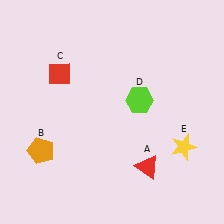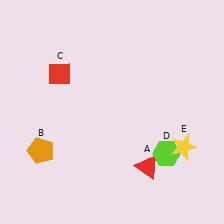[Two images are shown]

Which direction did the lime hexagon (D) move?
The lime hexagon (D) moved down.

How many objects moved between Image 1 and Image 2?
1 object moved between the two images.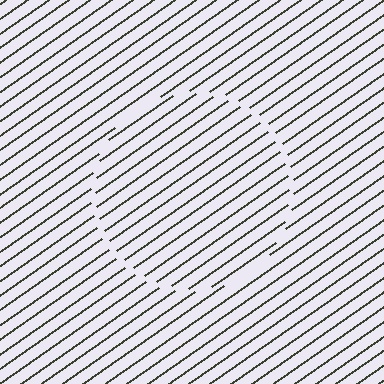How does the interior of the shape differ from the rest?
The interior of the shape contains the same grating, shifted by half a period — the contour is defined by the phase discontinuity where line-ends from the inner and outer gratings abut.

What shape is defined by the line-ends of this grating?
An illusory circle. The interior of the shape contains the same grating, shifted by half a period — the contour is defined by the phase discontinuity where line-ends from the inner and outer gratings abut.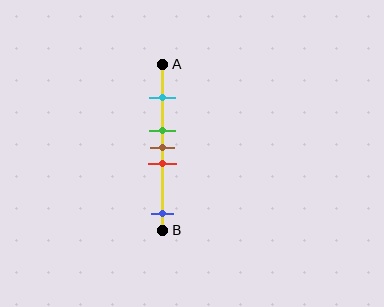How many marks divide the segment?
There are 5 marks dividing the segment.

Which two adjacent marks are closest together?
The green and brown marks are the closest adjacent pair.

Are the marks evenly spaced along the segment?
No, the marks are not evenly spaced.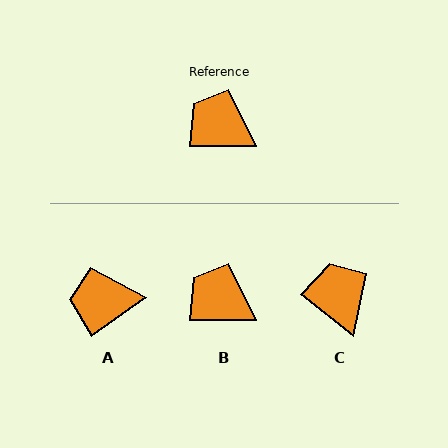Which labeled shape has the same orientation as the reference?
B.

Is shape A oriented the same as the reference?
No, it is off by about 35 degrees.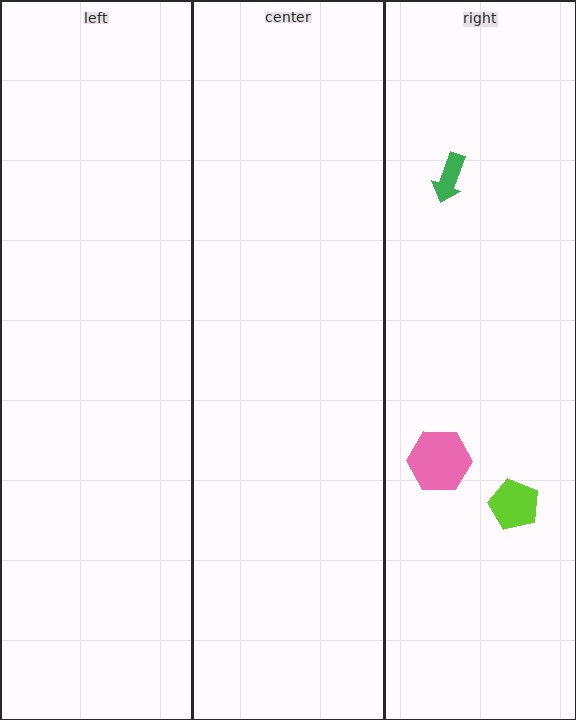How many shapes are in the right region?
3.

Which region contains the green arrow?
The right region.